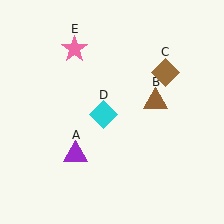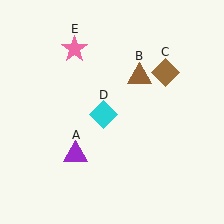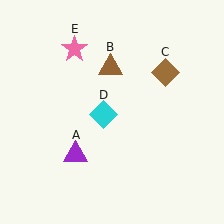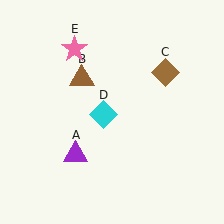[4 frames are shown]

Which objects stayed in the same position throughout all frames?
Purple triangle (object A) and brown diamond (object C) and cyan diamond (object D) and pink star (object E) remained stationary.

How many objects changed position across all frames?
1 object changed position: brown triangle (object B).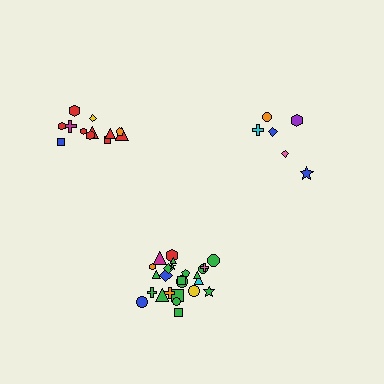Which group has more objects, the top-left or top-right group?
The top-left group.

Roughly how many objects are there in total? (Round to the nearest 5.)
Roughly 45 objects in total.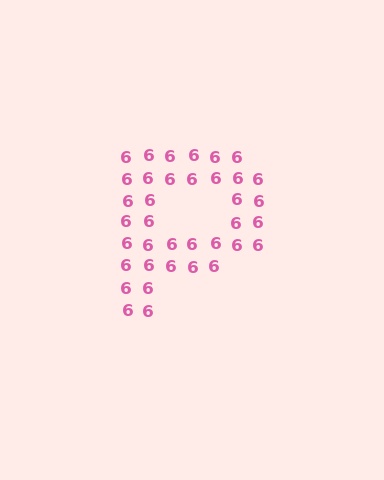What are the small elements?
The small elements are digit 6's.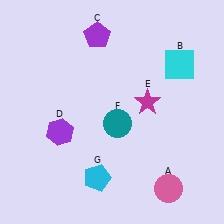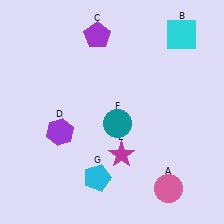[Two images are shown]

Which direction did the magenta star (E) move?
The magenta star (E) moved down.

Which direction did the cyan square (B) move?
The cyan square (B) moved up.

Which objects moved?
The objects that moved are: the cyan square (B), the magenta star (E).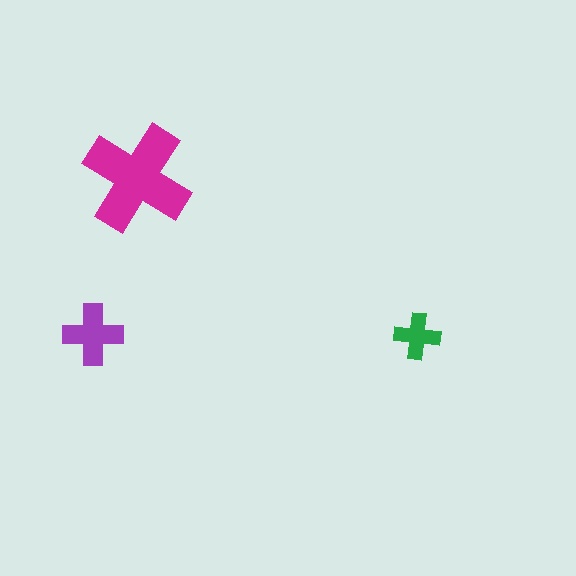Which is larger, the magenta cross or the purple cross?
The magenta one.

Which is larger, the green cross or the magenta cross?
The magenta one.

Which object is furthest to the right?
The green cross is rightmost.